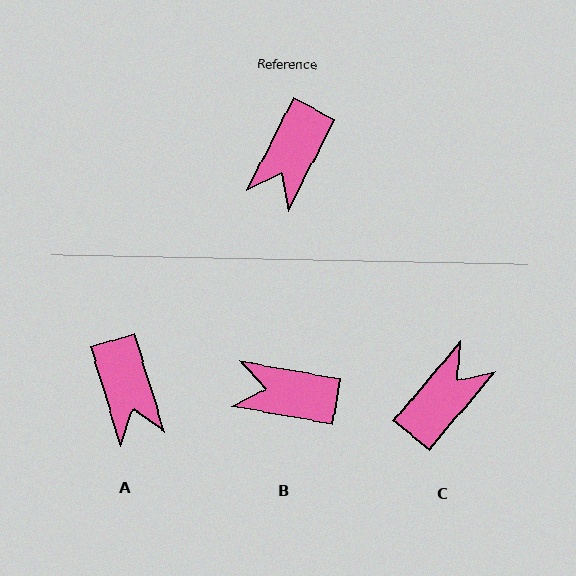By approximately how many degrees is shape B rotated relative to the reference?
Approximately 74 degrees clockwise.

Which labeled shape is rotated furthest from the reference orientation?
C, about 166 degrees away.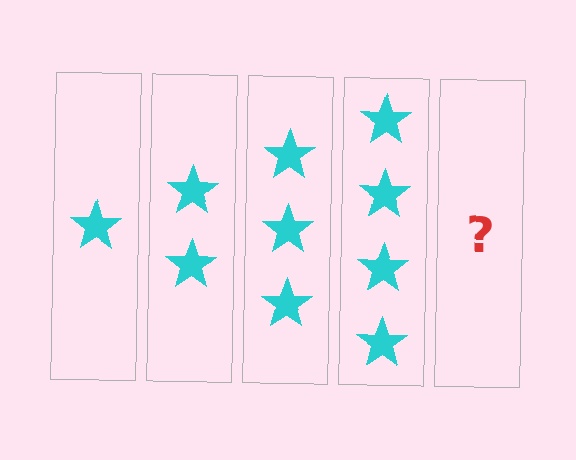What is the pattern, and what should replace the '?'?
The pattern is that each step adds one more star. The '?' should be 5 stars.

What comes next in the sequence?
The next element should be 5 stars.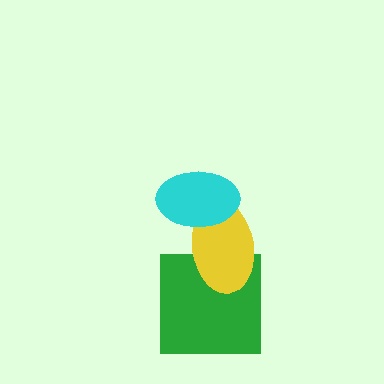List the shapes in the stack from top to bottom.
From top to bottom: the cyan ellipse, the yellow ellipse, the green square.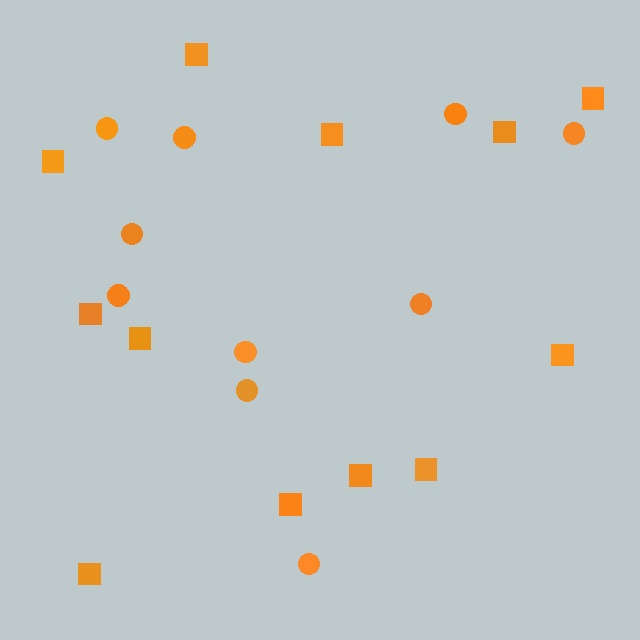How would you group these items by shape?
There are 2 groups: one group of circles (10) and one group of squares (12).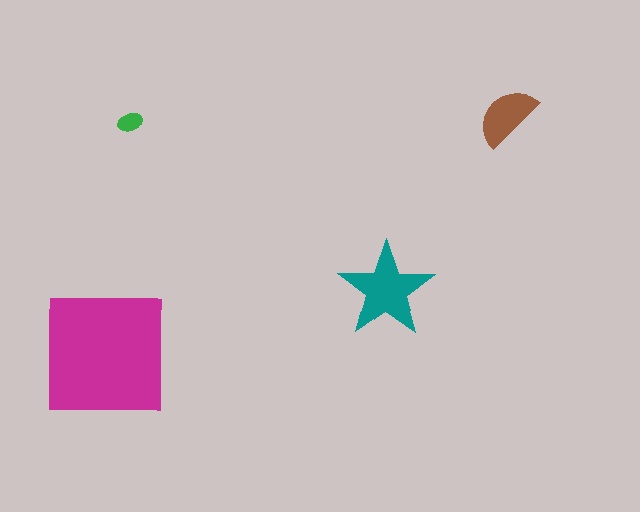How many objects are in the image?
There are 4 objects in the image.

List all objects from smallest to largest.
The green ellipse, the brown semicircle, the teal star, the magenta square.